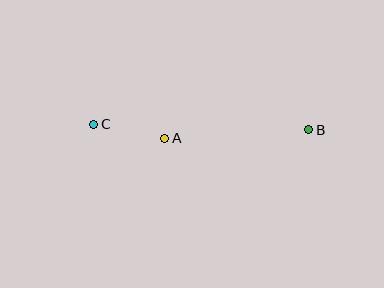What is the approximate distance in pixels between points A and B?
The distance between A and B is approximately 145 pixels.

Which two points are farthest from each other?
Points B and C are farthest from each other.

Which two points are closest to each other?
Points A and C are closest to each other.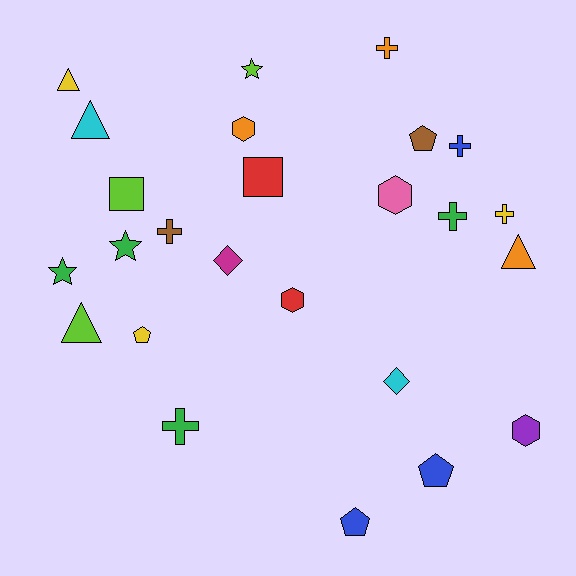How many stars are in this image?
There are 3 stars.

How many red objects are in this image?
There are 2 red objects.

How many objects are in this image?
There are 25 objects.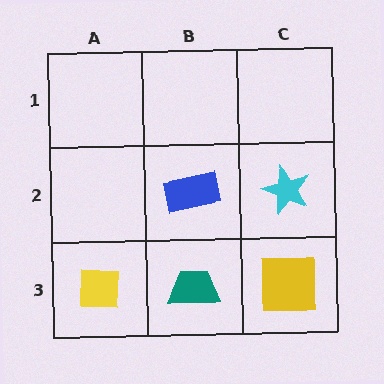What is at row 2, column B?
A blue rectangle.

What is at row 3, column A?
A yellow square.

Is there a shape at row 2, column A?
No, that cell is empty.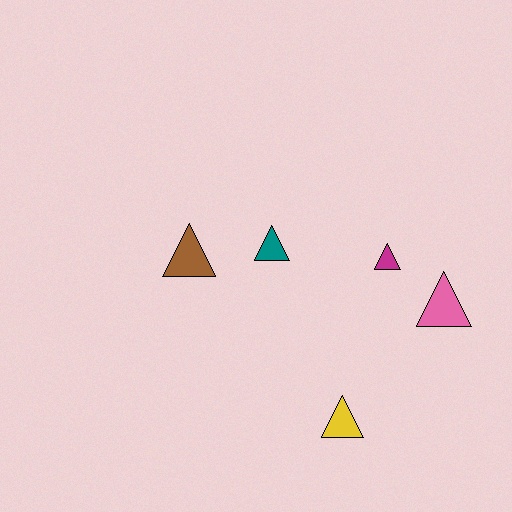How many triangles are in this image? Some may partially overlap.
There are 5 triangles.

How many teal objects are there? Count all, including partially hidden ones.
There is 1 teal object.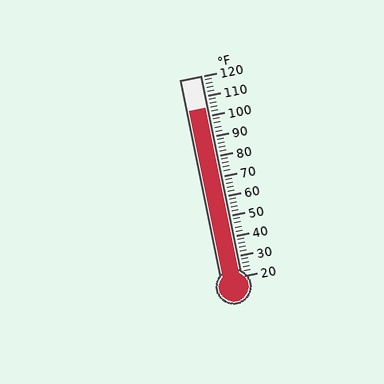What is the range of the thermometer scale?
The thermometer scale ranges from 20°F to 120°F.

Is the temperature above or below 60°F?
The temperature is above 60°F.